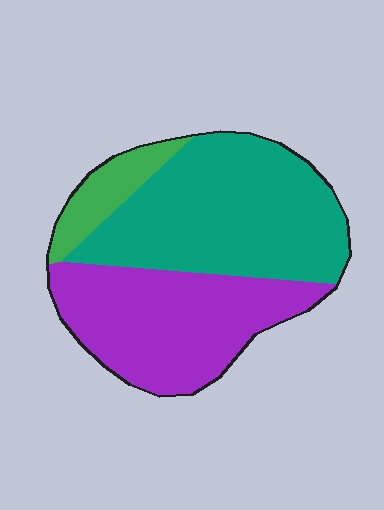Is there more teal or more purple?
Teal.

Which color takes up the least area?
Green, at roughly 10%.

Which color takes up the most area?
Teal, at roughly 50%.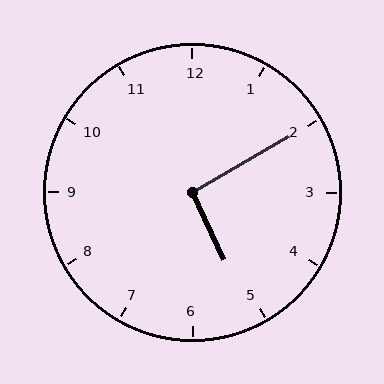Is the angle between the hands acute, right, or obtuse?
It is right.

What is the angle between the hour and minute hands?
Approximately 95 degrees.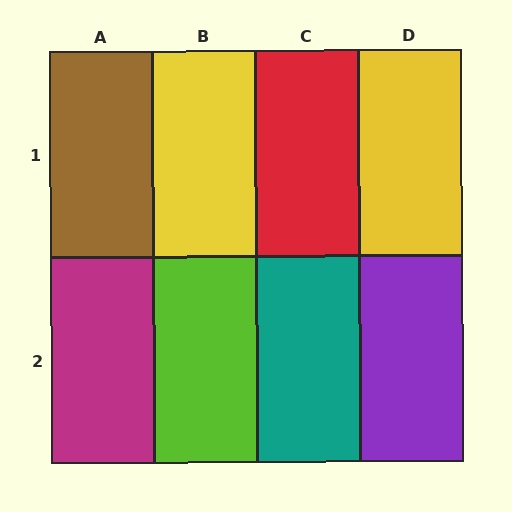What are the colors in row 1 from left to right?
Brown, yellow, red, yellow.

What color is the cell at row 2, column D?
Purple.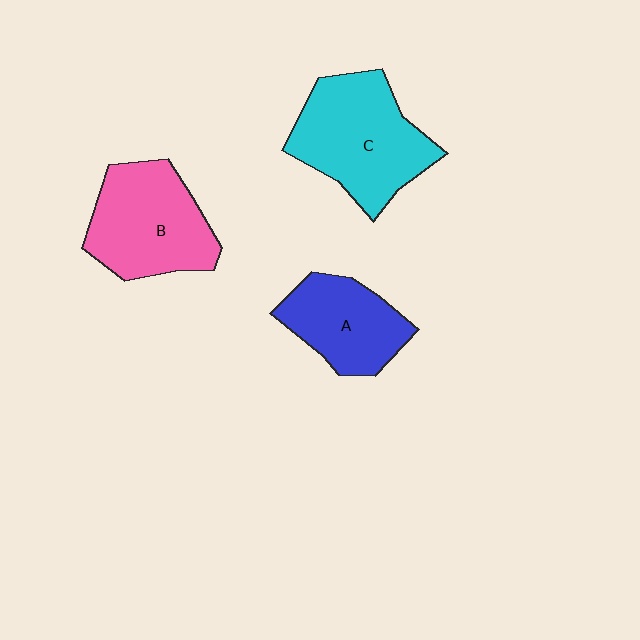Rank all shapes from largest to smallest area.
From largest to smallest: C (cyan), B (pink), A (blue).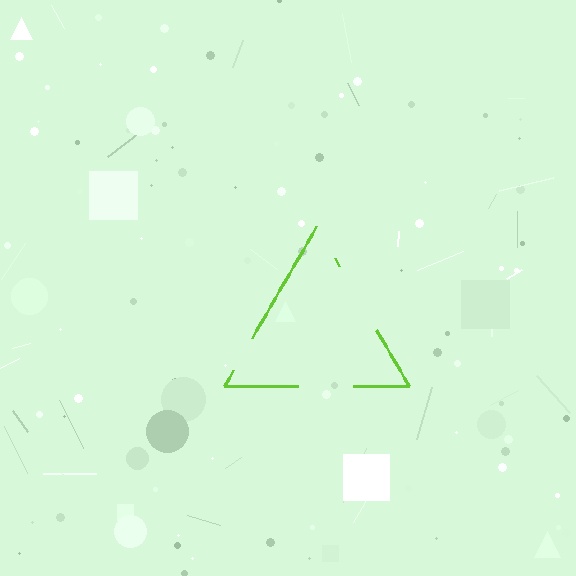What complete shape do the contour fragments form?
The contour fragments form a triangle.